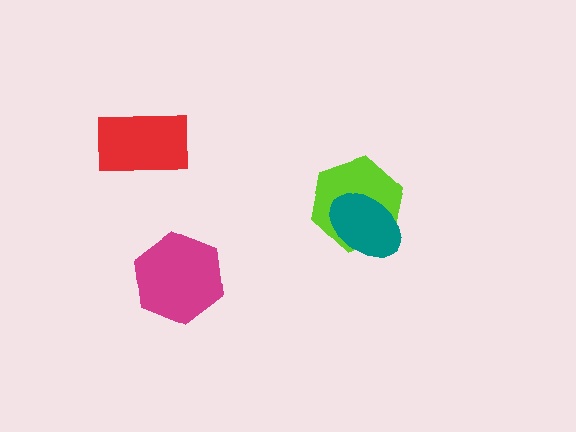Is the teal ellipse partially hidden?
No, no other shape covers it.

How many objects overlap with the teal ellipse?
1 object overlaps with the teal ellipse.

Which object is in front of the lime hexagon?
The teal ellipse is in front of the lime hexagon.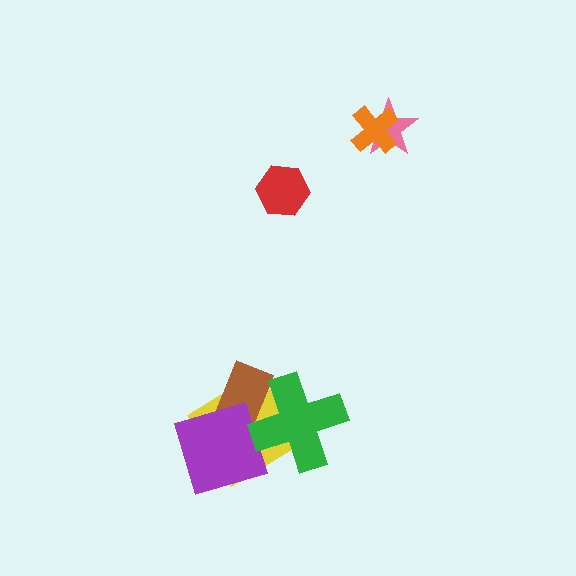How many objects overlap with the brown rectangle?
3 objects overlap with the brown rectangle.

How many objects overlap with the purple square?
2 objects overlap with the purple square.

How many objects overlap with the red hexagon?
0 objects overlap with the red hexagon.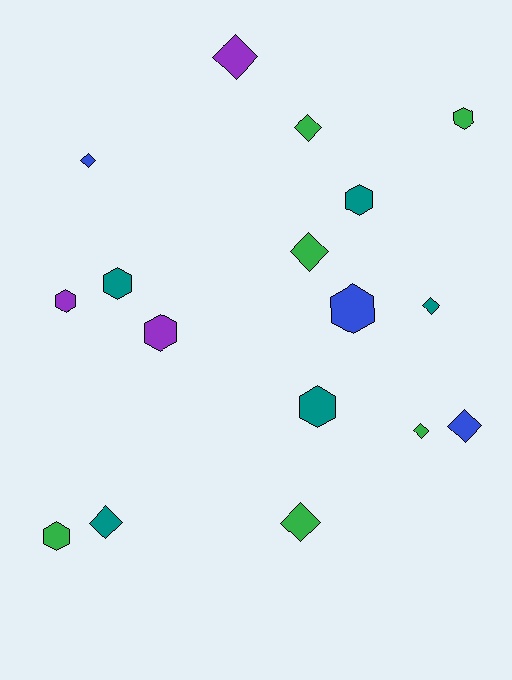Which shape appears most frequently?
Diamond, with 9 objects.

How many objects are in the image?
There are 17 objects.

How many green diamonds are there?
There are 4 green diamonds.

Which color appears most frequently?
Green, with 6 objects.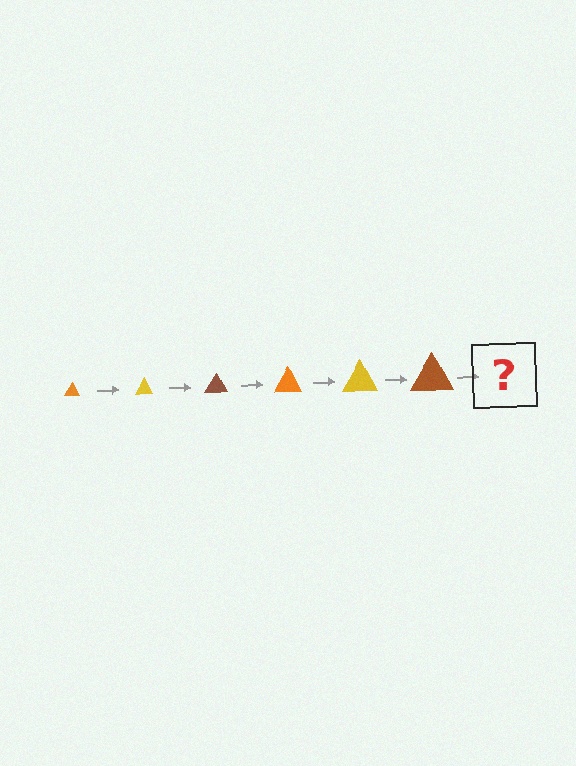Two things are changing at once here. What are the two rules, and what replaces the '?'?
The two rules are that the triangle grows larger each step and the color cycles through orange, yellow, and brown. The '?' should be an orange triangle, larger than the previous one.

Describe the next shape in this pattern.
It should be an orange triangle, larger than the previous one.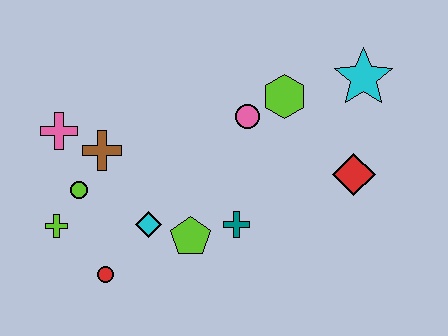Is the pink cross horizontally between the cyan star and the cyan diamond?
No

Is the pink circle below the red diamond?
No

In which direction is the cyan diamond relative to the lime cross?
The cyan diamond is to the right of the lime cross.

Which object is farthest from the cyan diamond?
The cyan star is farthest from the cyan diamond.